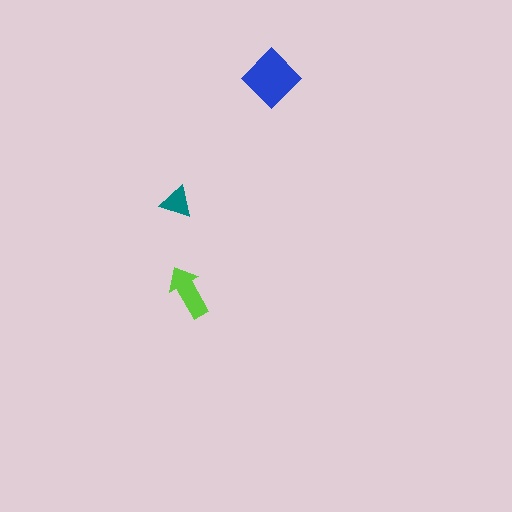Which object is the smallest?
The teal triangle.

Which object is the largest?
The blue diamond.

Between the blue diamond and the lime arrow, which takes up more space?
The blue diamond.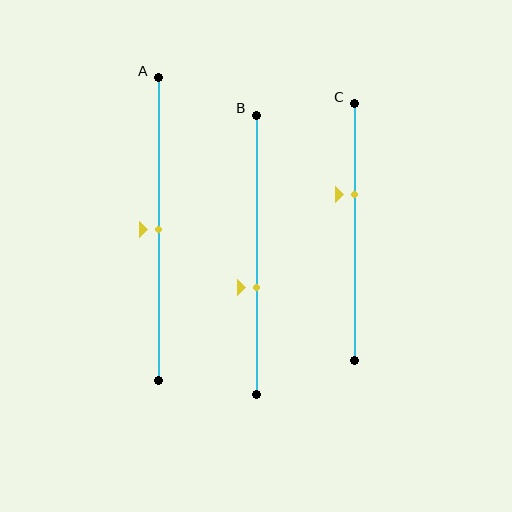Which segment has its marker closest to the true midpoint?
Segment A has its marker closest to the true midpoint.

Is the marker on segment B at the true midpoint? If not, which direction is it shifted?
No, the marker on segment B is shifted downward by about 12% of the segment length.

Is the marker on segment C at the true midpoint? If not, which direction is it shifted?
No, the marker on segment C is shifted upward by about 15% of the segment length.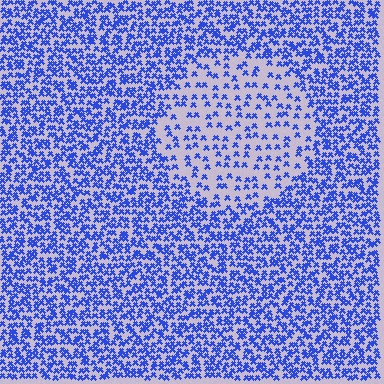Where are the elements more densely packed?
The elements are more densely packed outside the circle boundary.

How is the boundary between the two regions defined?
The boundary is defined by a change in element density (approximately 2.4x ratio). All elements are the same color, size, and shape.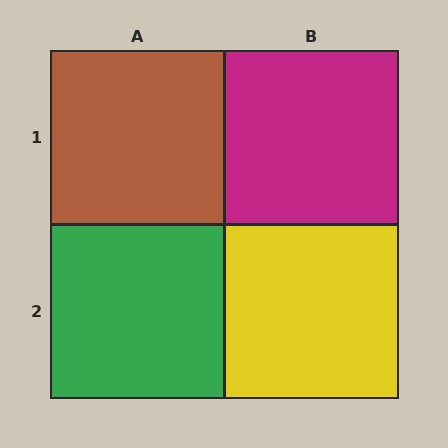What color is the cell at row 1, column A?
Brown.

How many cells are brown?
1 cell is brown.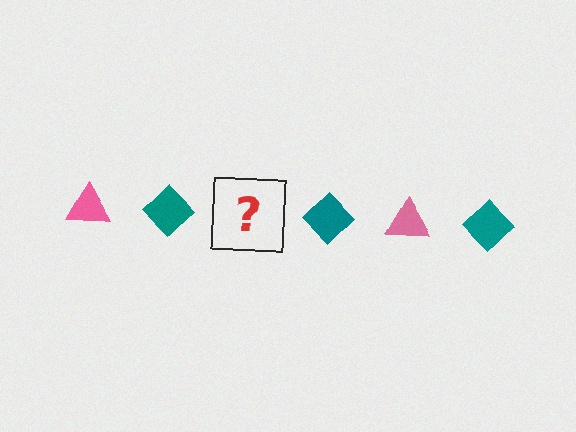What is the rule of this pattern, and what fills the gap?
The rule is that the pattern alternates between pink triangle and teal diamond. The gap should be filled with a pink triangle.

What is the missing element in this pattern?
The missing element is a pink triangle.